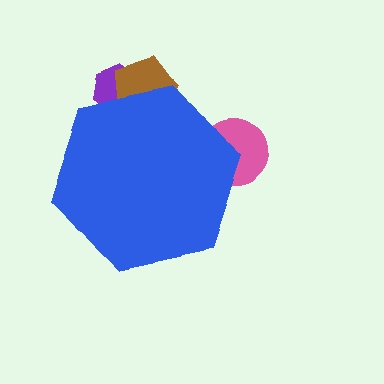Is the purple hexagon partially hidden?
Yes, the purple hexagon is partially hidden behind the blue hexagon.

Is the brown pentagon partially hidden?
Yes, the brown pentagon is partially hidden behind the blue hexagon.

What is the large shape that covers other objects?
A blue hexagon.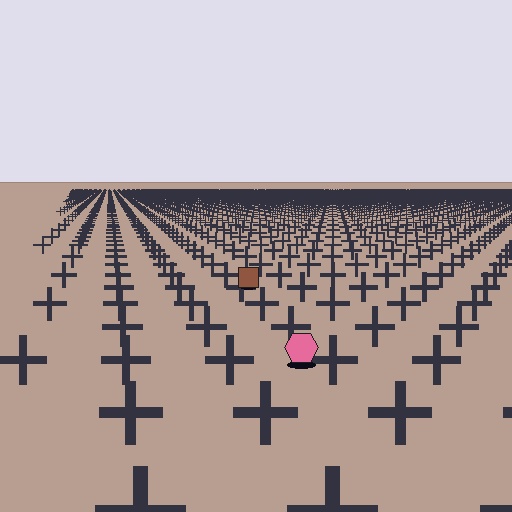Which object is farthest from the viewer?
The brown square is farthest from the viewer. It appears smaller and the ground texture around it is denser.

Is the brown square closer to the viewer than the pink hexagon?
No. The pink hexagon is closer — you can tell from the texture gradient: the ground texture is coarser near it.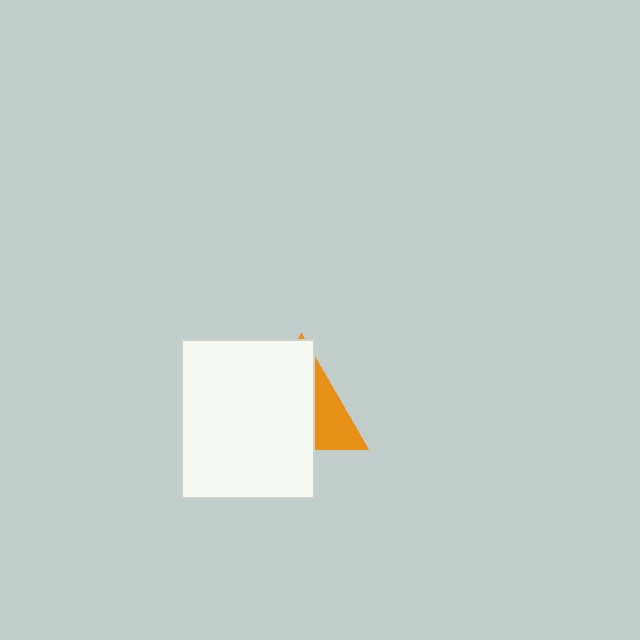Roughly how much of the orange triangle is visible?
A small part of it is visible (roughly 32%).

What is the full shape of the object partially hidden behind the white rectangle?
The partially hidden object is an orange triangle.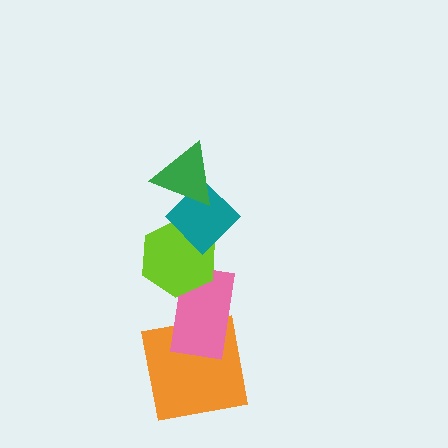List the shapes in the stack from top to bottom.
From top to bottom: the green triangle, the teal diamond, the lime hexagon, the pink rectangle, the orange square.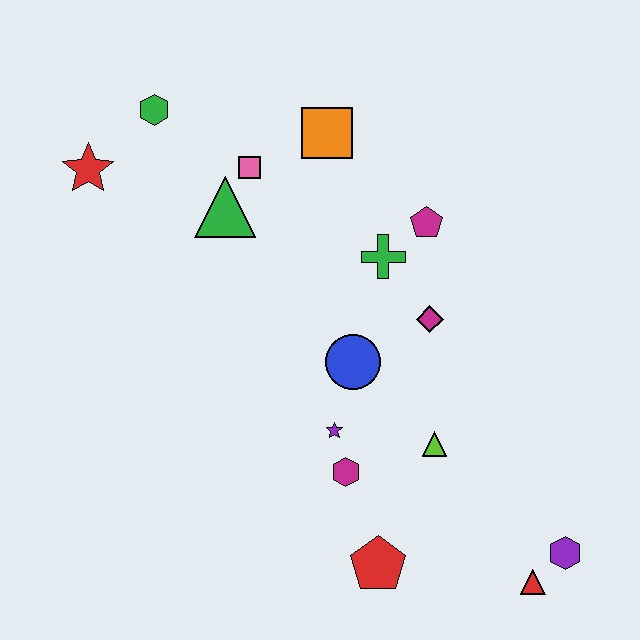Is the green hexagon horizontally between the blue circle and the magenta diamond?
No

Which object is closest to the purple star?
The magenta hexagon is closest to the purple star.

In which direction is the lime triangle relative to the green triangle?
The lime triangle is below the green triangle.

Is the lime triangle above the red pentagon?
Yes